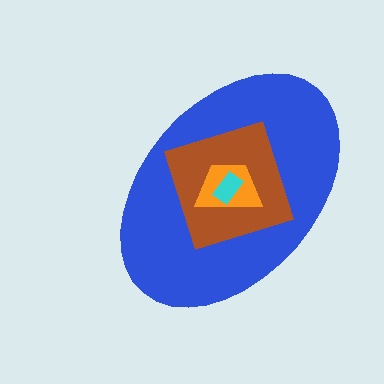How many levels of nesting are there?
4.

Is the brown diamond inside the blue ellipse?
Yes.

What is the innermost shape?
The cyan rectangle.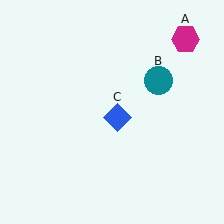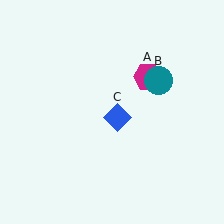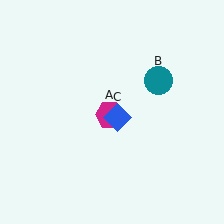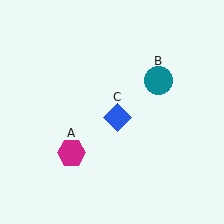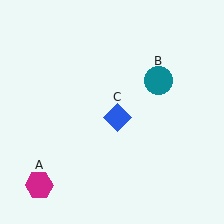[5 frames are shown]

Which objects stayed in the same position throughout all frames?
Teal circle (object B) and blue diamond (object C) remained stationary.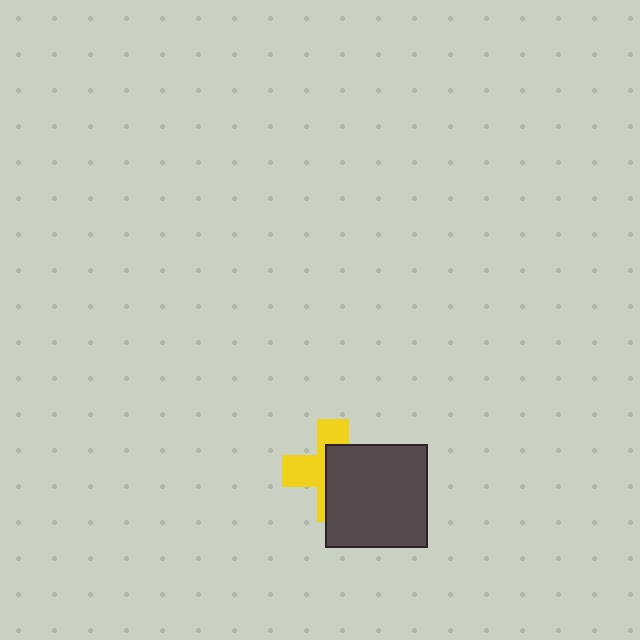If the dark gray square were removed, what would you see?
You would see the complete yellow cross.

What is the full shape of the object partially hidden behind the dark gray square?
The partially hidden object is a yellow cross.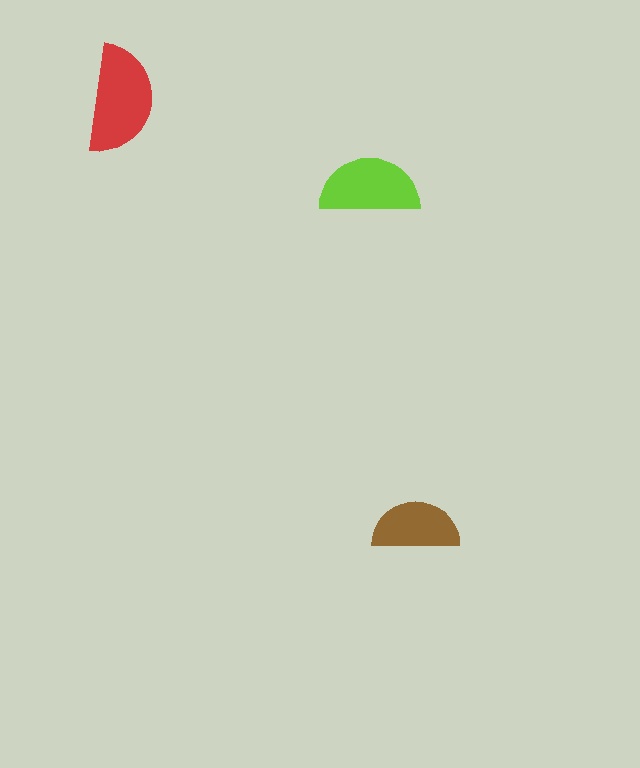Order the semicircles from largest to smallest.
the red one, the lime one, the brown one.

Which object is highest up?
The red semicircle is topmost.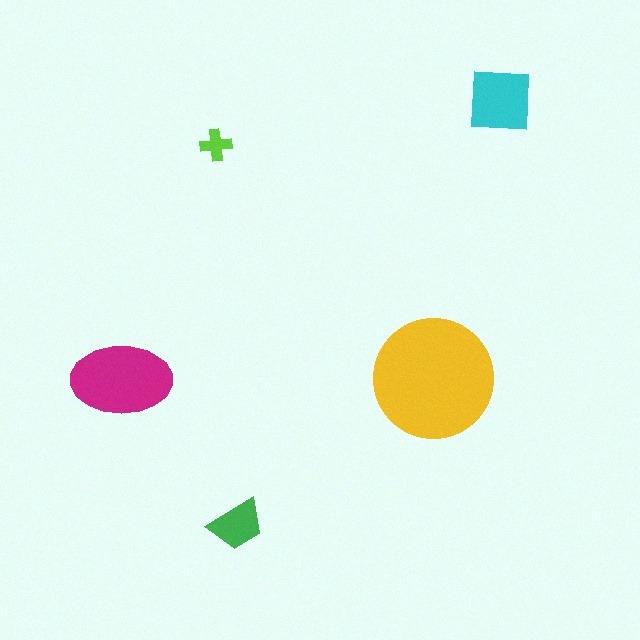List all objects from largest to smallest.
The yellow circle, the magenta ellipse, the cyan square, the green trapezoid, the lime cross.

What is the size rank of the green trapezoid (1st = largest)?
4th.